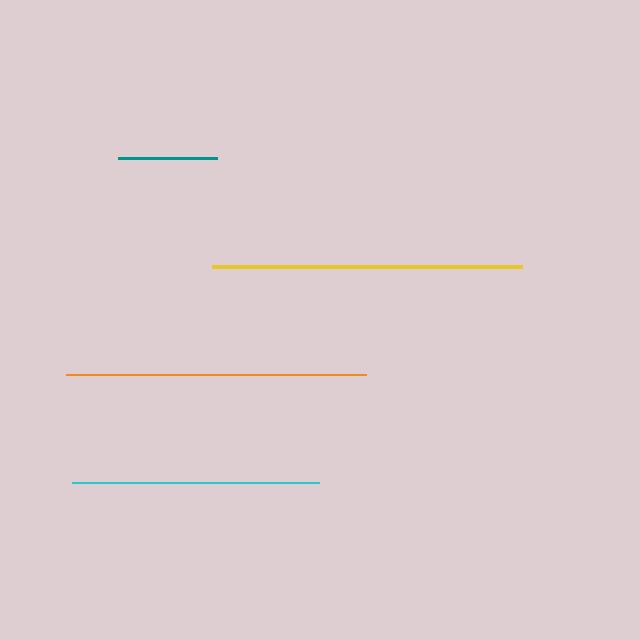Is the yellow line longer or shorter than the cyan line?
The yellow line is longer than the cyan line.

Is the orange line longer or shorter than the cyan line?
The orange line is longer than the cyan line.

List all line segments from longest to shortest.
From longest to shortest: yellow, orange, cyan, teal.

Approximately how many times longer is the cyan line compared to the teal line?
The cyan line is approximately 2.5 times the length of the teal line.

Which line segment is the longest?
The yellow line is the longest at approximately 310 pixels.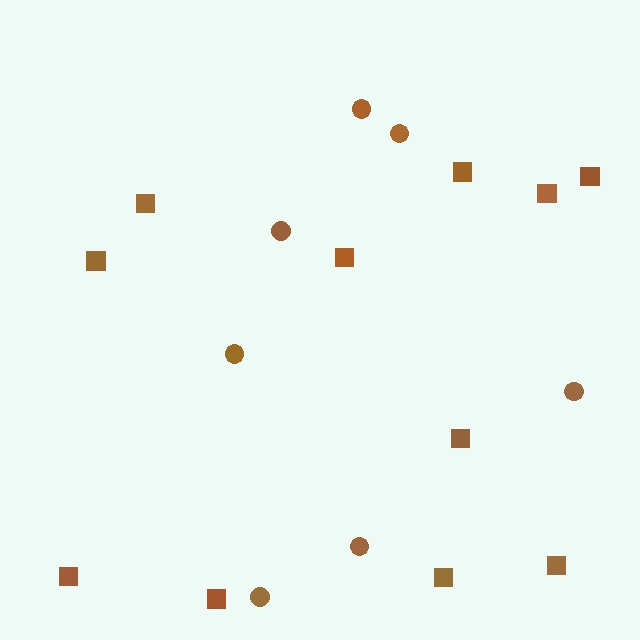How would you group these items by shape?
There are 2 groups: one group of squares (11) and one group of circles (7).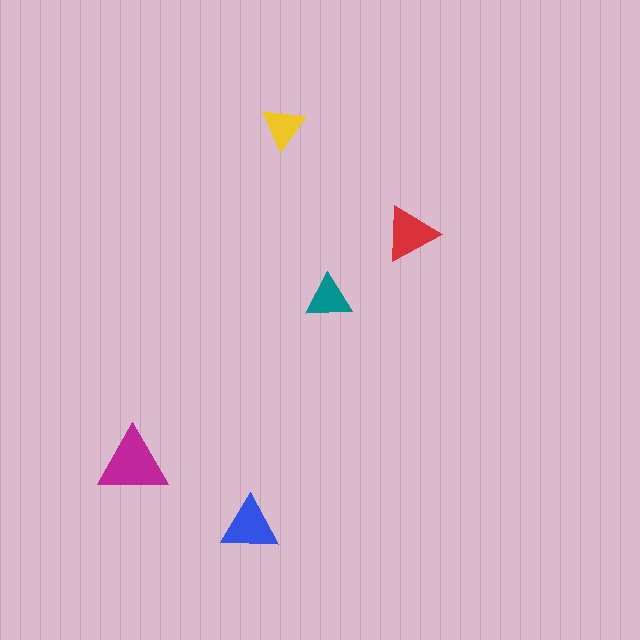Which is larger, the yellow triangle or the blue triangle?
The blue one.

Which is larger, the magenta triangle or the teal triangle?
The magenta one.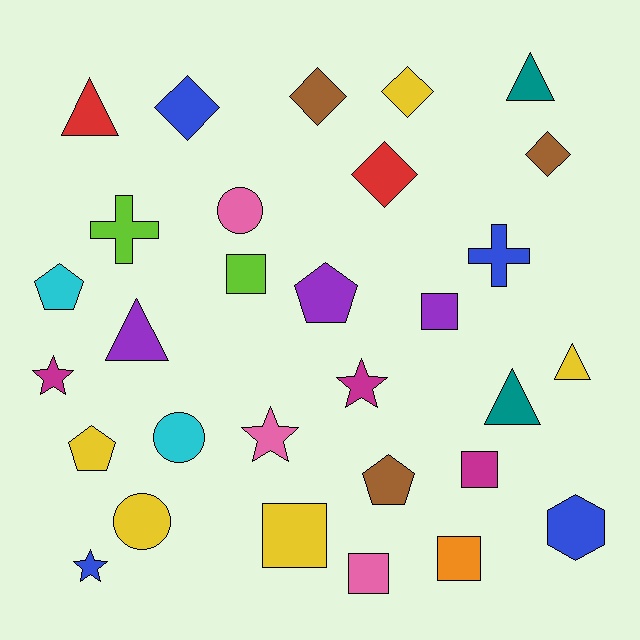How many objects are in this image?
There are 30 objects.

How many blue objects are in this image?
There are 4 blue objects.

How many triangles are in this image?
There are 5 triangles.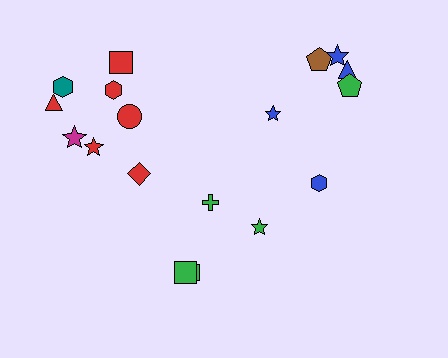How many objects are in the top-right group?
There are 6 objects.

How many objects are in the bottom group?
There are 4 objects.